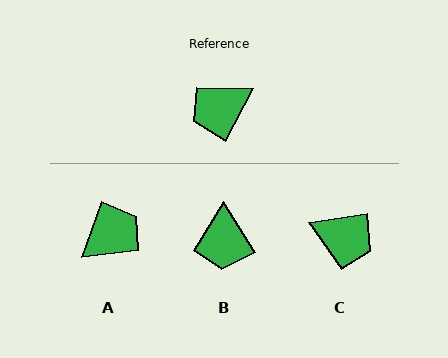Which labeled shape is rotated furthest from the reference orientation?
A, about 171 degrees away.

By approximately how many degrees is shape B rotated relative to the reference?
Approximately 60 degrees counter-clockwise.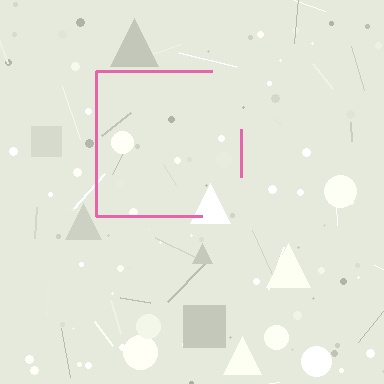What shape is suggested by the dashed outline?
The dashed outline suggests a square.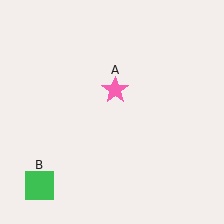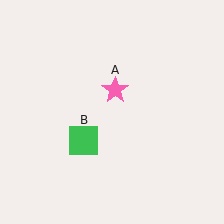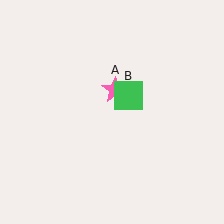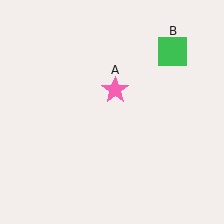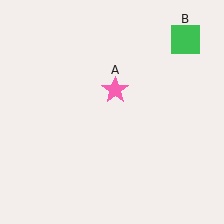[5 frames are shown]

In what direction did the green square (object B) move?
The green square (object B) moved up and to the right.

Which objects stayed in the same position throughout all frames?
Pink star (object A) remained stationary.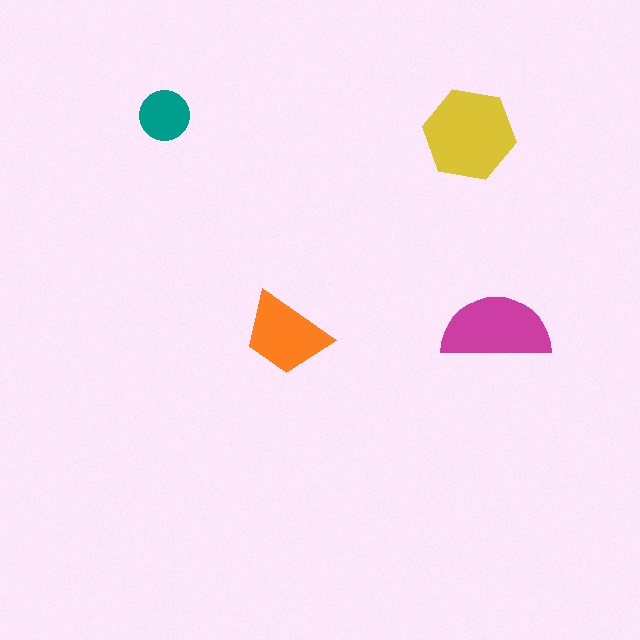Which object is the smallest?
The teal circle.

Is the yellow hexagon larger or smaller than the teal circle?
Larger.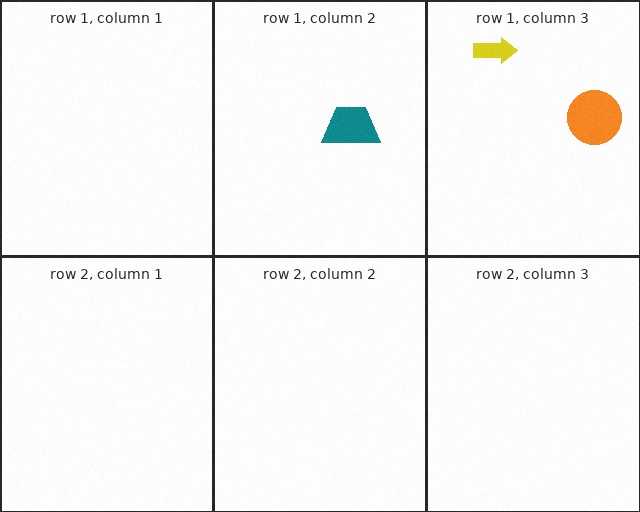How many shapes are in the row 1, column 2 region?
1.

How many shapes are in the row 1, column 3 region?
2.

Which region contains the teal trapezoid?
The row 1, column 2 region.